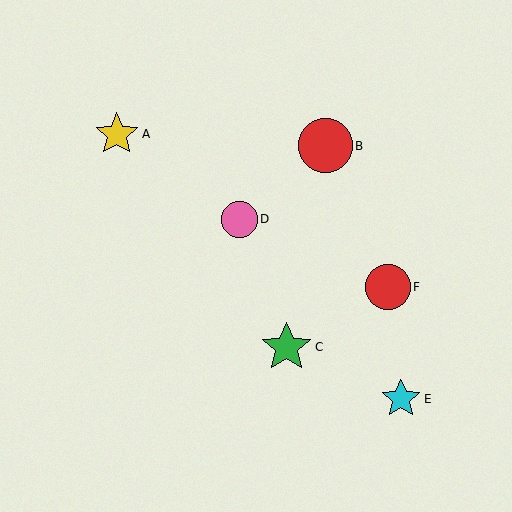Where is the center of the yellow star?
The center of the yellow star is at (117, 134).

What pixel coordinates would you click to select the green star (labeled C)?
Click at (287, 347) to select the green star C.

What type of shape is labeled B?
Shape B is a red circle.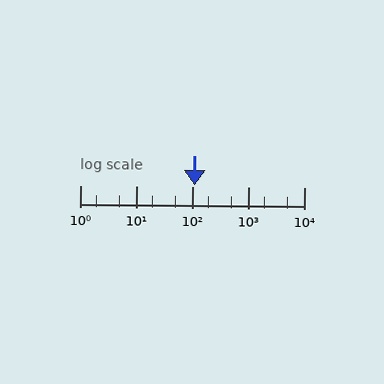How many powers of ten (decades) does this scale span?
The scale spans 4 decades, from 1 to 10000.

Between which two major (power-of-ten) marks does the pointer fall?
The pointer is between 100 and 1000.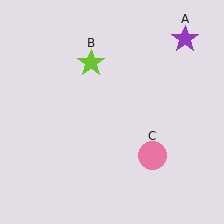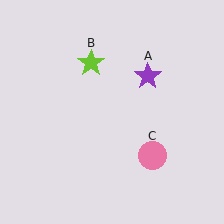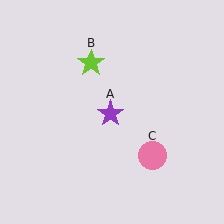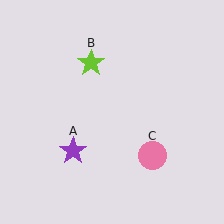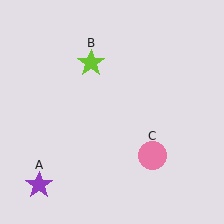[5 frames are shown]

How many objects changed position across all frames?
1 object changed position: purple star (object A).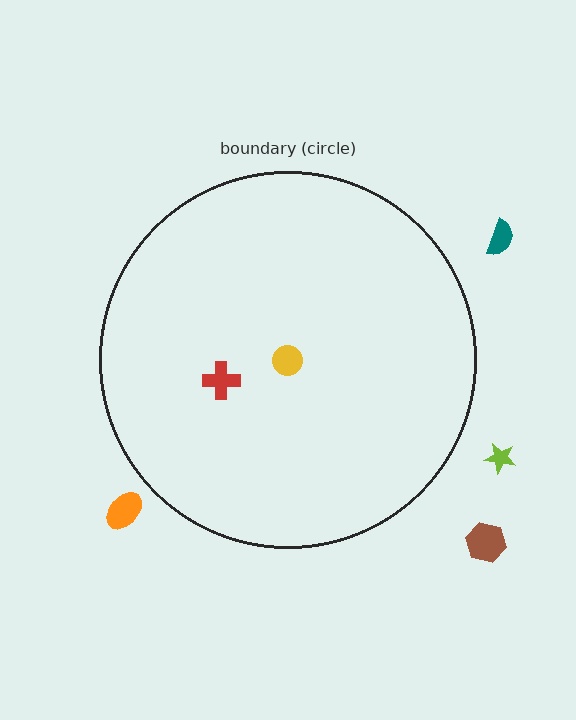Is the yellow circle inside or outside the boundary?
Inside.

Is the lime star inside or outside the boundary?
Outside.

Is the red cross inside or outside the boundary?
Inside.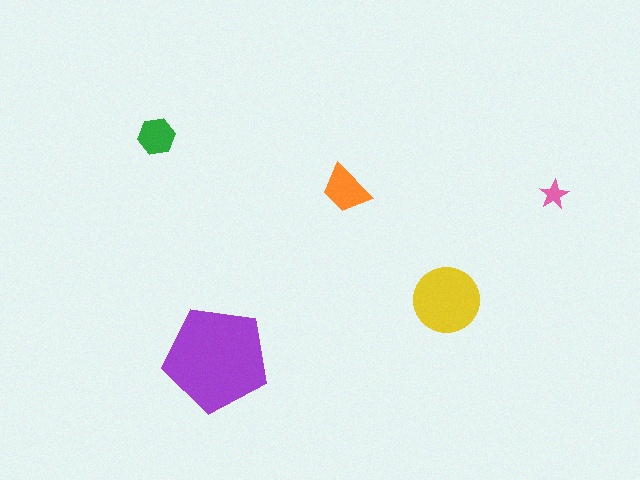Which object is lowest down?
The purple pentagon is bottommost.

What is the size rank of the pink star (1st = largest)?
5th.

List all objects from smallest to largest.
The pink star, the green hexagon, the orange trapezoid, the yellow circle, the purple pentagon.